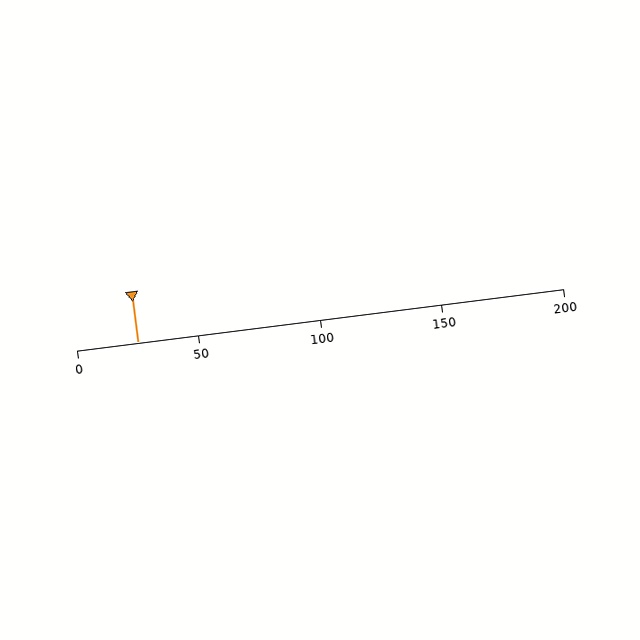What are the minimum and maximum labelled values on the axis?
The axis runs from 0 to 200.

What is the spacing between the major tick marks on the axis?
The major ticks are spaced 50 apart.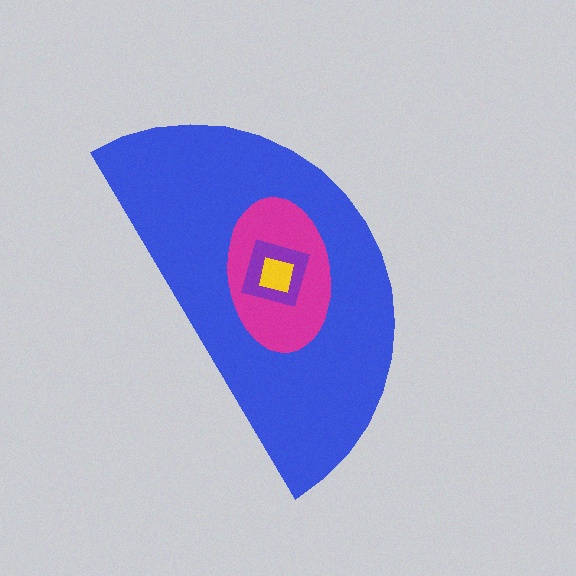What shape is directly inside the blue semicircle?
The magenta ellipse.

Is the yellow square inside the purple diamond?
Yes.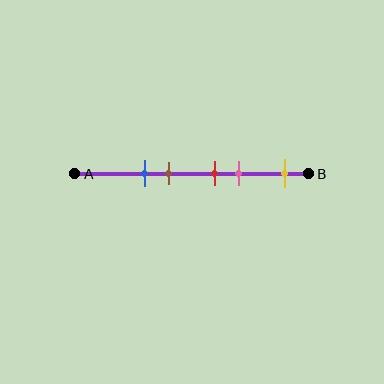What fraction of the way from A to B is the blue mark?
The blue mark is approximately 30% (0.3) of the way from A to B.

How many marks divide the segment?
There are 5 marks dividing the segment.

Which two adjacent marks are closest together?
The red and pink marks are the closest adjacent pair.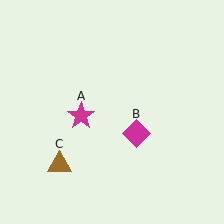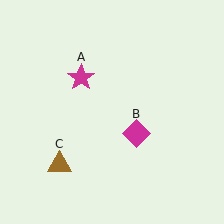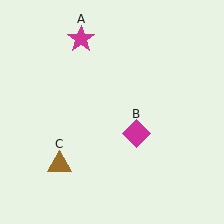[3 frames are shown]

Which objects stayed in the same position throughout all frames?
Magenta diamond (object B) and brown triangle (object C) remained stationary.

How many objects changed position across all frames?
1 object changed position: magenta star (object A).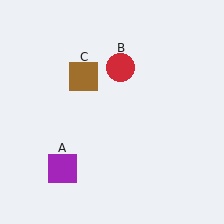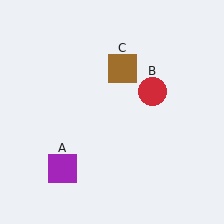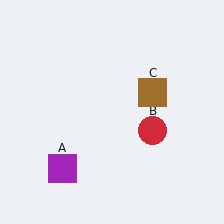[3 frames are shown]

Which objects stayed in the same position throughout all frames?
Purple square (object A) remained stationary.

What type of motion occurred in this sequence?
The red circle (object B), brown square (object C) rotated clockwise around the center of the scene.